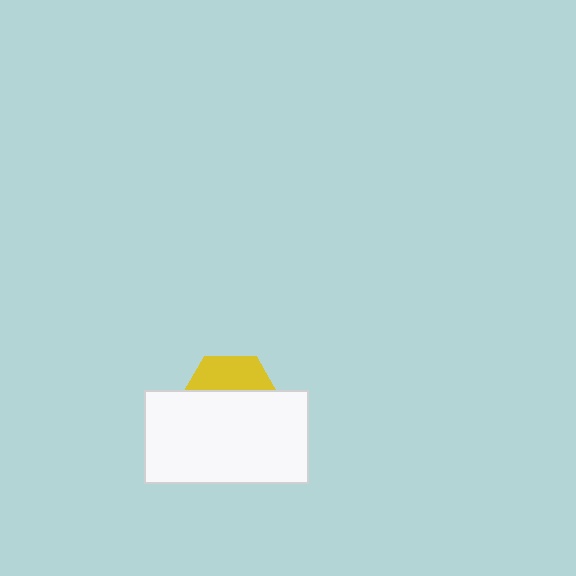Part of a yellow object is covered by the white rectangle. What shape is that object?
It is a hexagon.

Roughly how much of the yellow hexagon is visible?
A small part of it is visible (roughly 33%).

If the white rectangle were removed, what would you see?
You would see the complete yellow hexagon.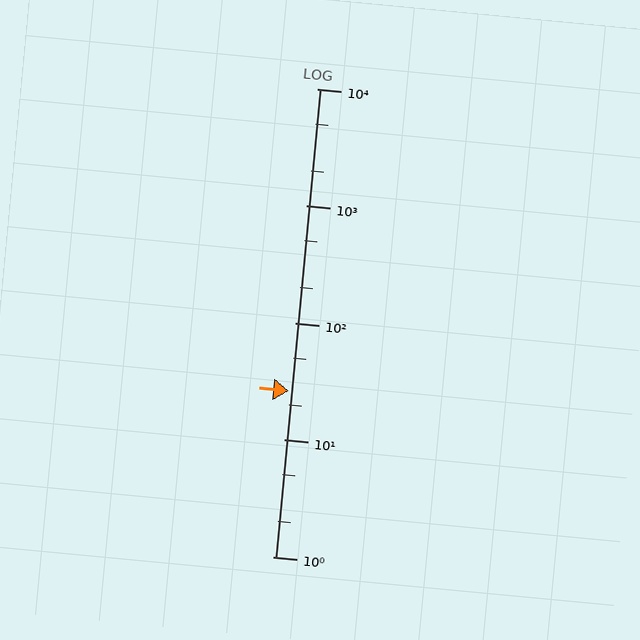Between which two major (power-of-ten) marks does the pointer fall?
The pointer is between 10 and 100.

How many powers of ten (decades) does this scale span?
The scale spans 4 decades, from 1 to 10000.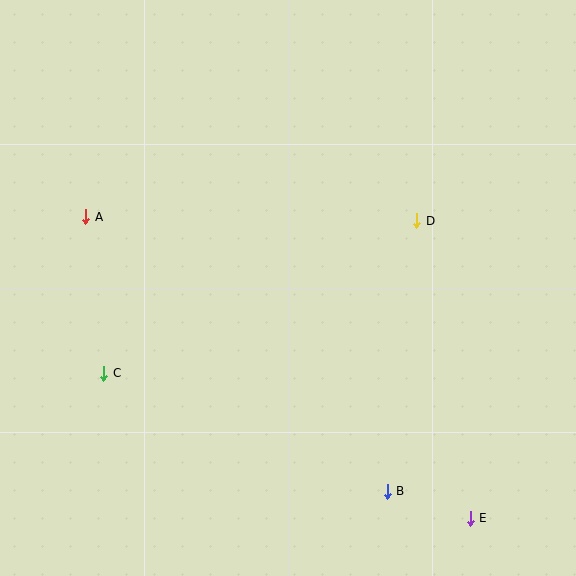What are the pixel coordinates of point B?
Point B is at (387, 491).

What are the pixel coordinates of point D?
Point D is at (417, 221).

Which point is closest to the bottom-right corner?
Point E is closest to the bottom-right corner.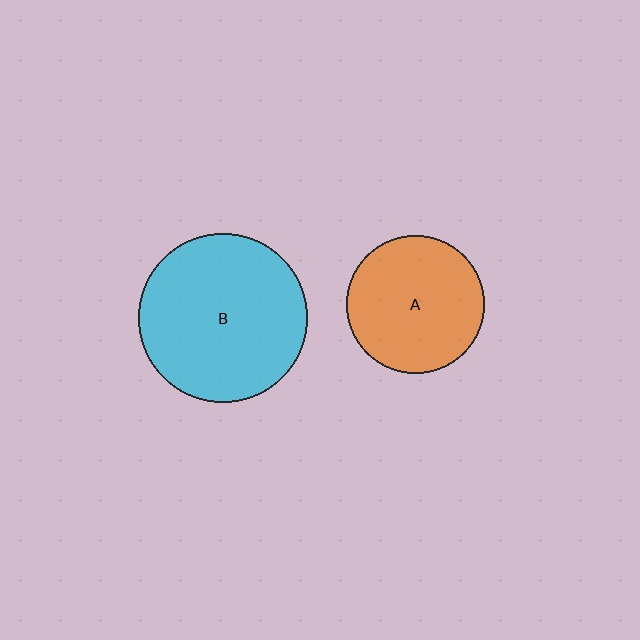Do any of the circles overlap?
No, none of the circles overlap.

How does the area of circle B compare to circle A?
Approximately 1.5 times.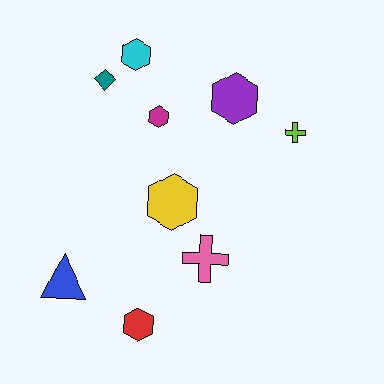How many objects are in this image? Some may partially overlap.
There are 9 objects.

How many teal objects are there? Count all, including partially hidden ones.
There is 1 teal object.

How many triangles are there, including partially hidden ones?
There is 1 triangle.